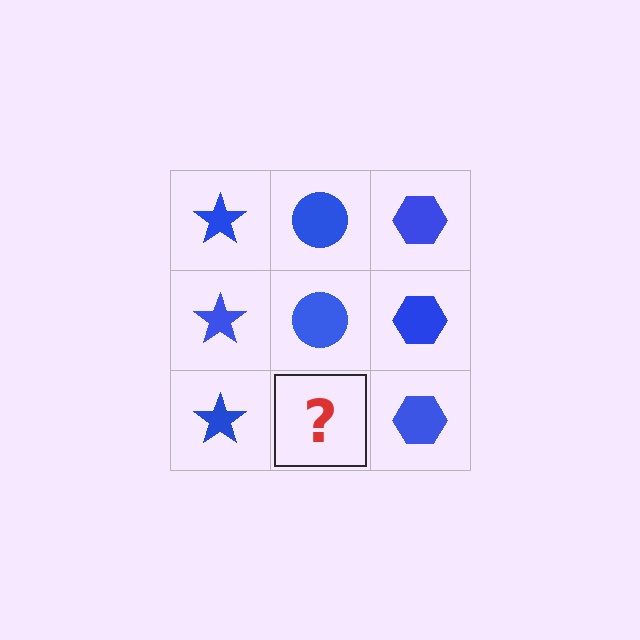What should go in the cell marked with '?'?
The missing cell should contain a blue circle.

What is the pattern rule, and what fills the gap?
The rule is that each column has a consistent shape. The gap should be filled with a blue circle.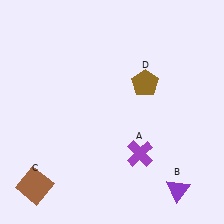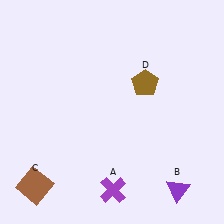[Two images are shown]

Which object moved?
The purple cross (A) moved down.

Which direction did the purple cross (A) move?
The purple cross (A) moved down.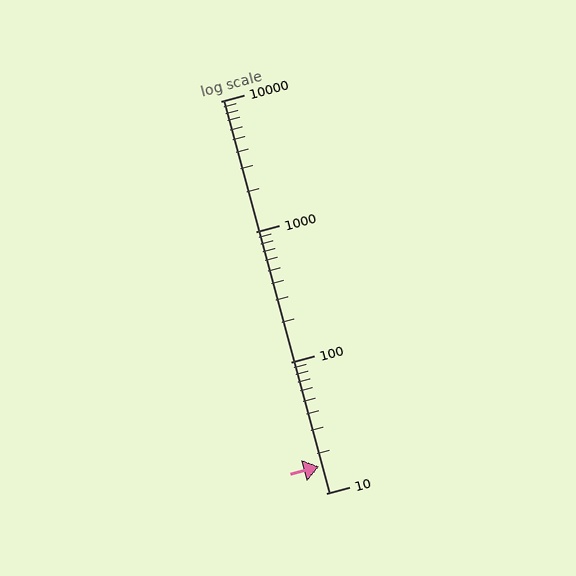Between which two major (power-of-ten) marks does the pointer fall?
The pointer is between 10 and 100.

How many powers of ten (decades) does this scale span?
The scale spans 3 decades, from 10 to 10000.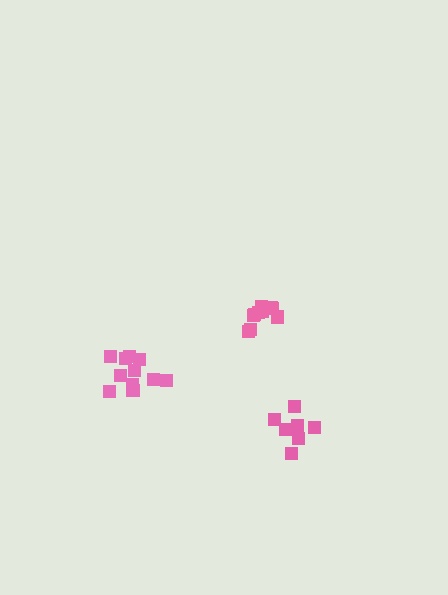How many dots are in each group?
Group 1: 11 dots, Group 2: 7 dots, Group 3: 11 dots (29 total).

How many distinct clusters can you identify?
There are 3 distinct clusters.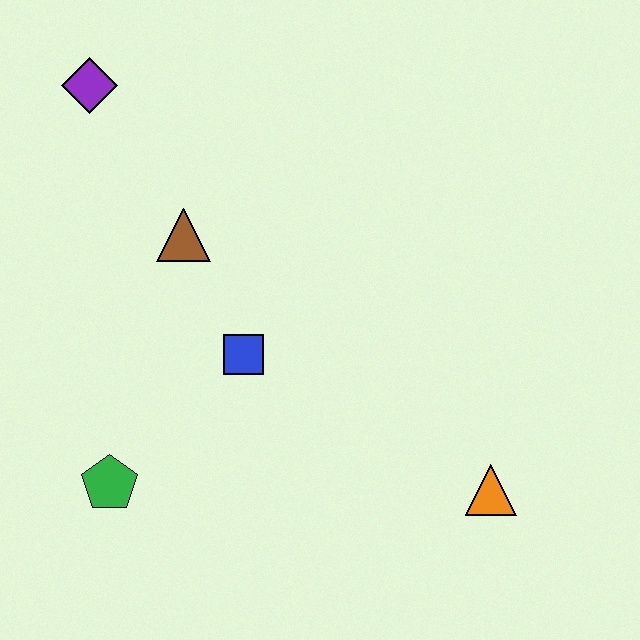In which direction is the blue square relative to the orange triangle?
The blue square is to the left of the orange triangle.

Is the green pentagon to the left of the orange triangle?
Yes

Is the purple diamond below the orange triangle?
No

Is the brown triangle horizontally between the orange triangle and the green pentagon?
Yes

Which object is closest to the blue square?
The brown triangle is closest to the blue square.